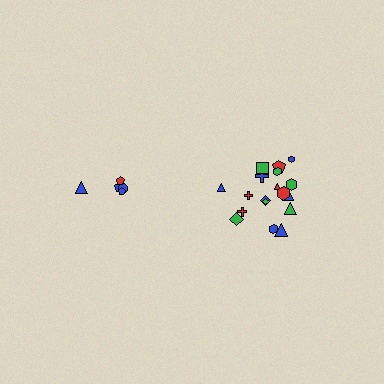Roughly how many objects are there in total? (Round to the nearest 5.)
Roughly 25 objects in total.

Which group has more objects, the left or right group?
The right group.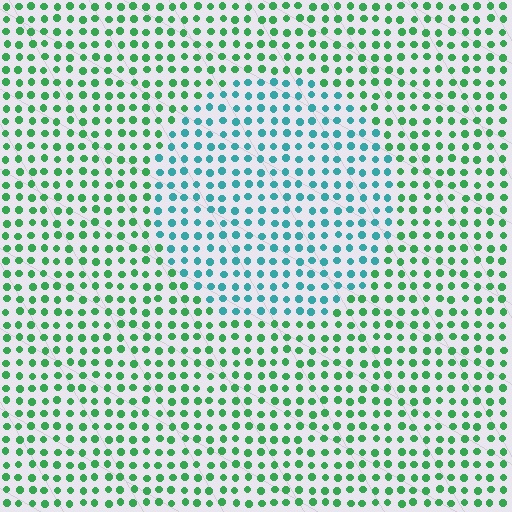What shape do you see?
I see a circle.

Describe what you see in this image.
The image is filled with small green elements in a uniform arrangement. A circle-shaped region is visible where the elements are tinted to a slightly different hue, forming a subtle color boundary.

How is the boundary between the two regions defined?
The boundary is defined purely by a slight shift in hue (about 46 degrees). Spacing, size, and orientation are identical on both sides.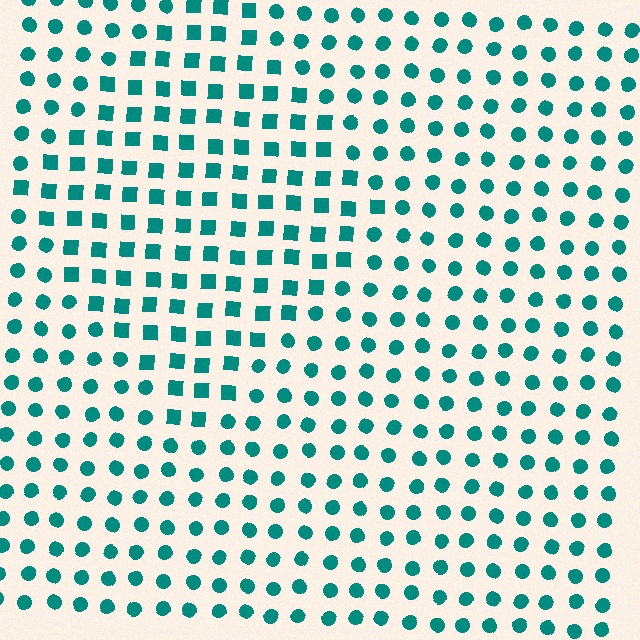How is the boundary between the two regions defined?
The boundary is defined by a change in element shape: squares inside vs. circles outside. All elements share the same color and spacing.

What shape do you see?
I see a diamond.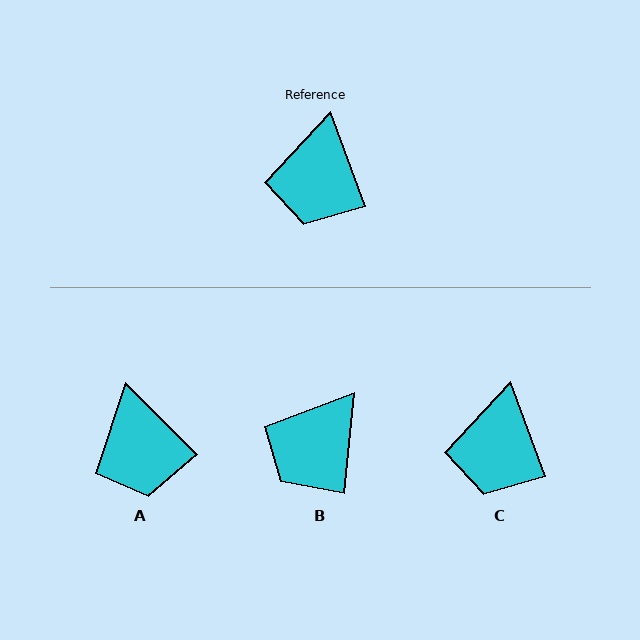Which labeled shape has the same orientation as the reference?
C.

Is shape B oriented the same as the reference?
No, it is off by about 26 degrees.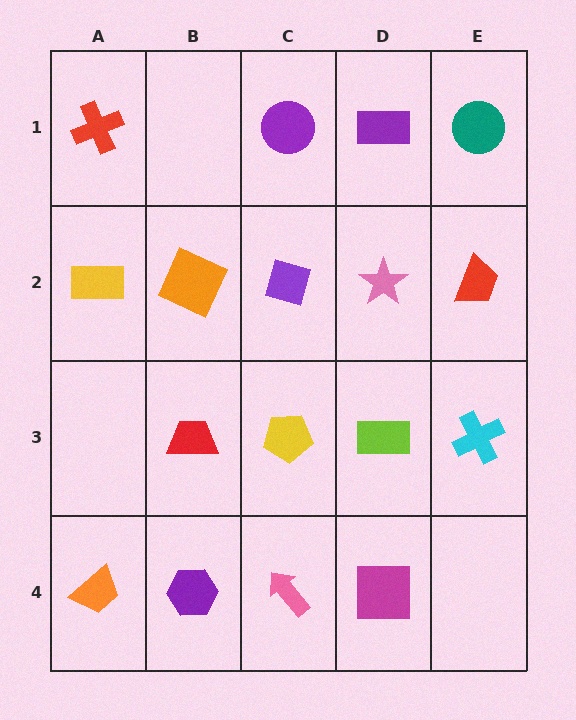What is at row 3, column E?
A cyan cross.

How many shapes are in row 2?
5 shapes.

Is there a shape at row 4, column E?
No, that cell is empty.